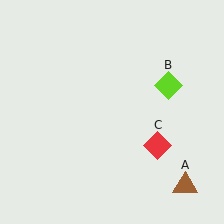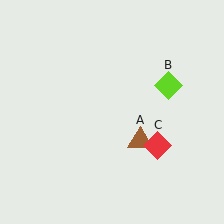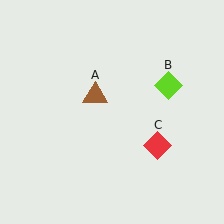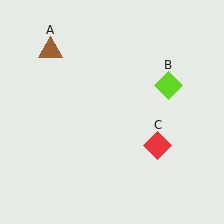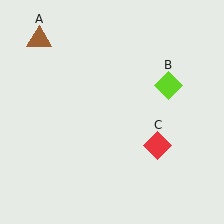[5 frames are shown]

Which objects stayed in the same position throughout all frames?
Lime diamond (object B) and red diamond (object C) remained stationary.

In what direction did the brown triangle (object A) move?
The brown triangle (object A) moved up and to the left.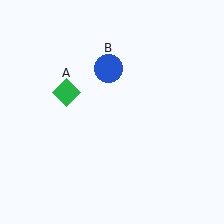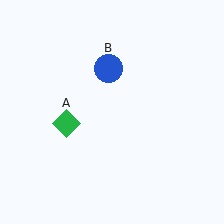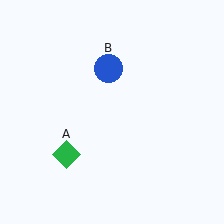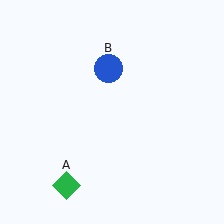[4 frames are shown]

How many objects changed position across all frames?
1 object changed position: green diamond (object A).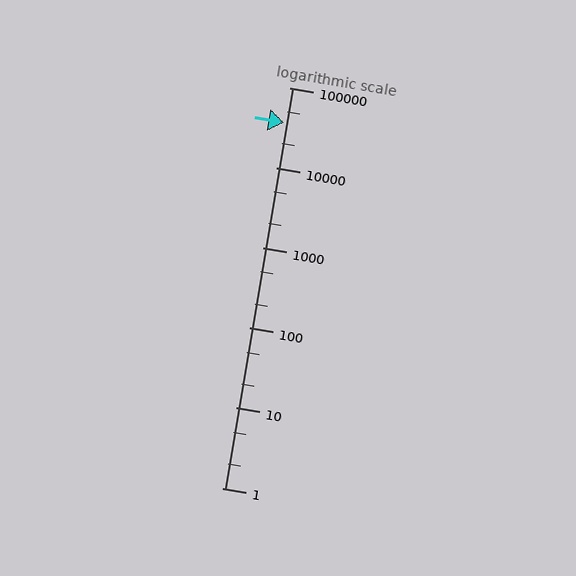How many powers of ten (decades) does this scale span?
The scale spans 5 decades, from 1 to 100000.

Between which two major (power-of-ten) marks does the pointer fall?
The pointer is between 10000 and 100000.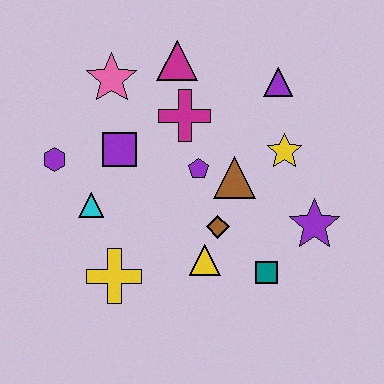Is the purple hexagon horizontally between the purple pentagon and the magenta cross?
No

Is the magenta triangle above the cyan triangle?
Yes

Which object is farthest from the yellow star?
The purple hexagon is farthest from the yellow star.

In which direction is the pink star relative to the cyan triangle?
The pink star is above the cyan triangle.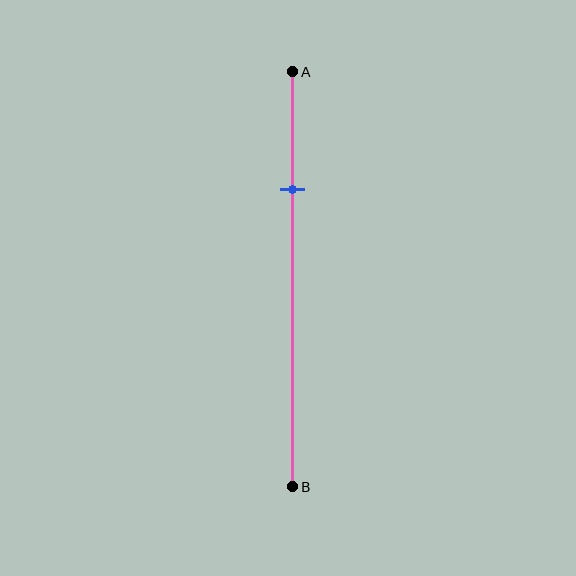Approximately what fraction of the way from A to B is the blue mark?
The blue mark is approximately 30% of the way from A to B.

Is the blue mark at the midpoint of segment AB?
No, the mark is at about 30% from A, not at the 50% midpoint.